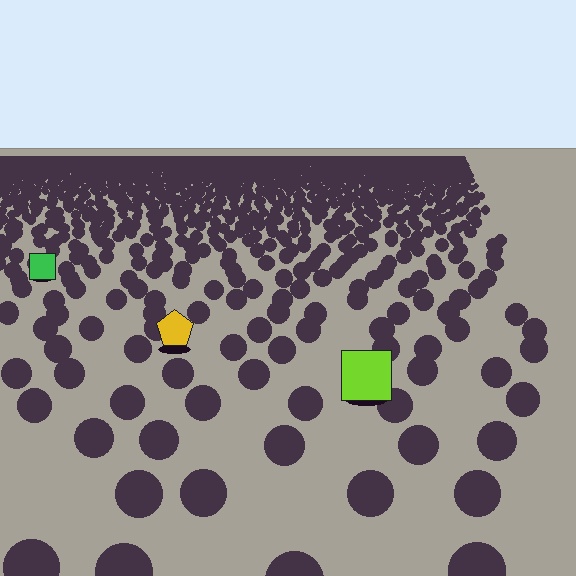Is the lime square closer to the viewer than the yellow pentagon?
Yes. The lime square is closer — you can tell from the texture gradient: the ground texture is coarser near it.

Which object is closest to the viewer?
The lime square is closest. The texture marks near it are larger and more spread out.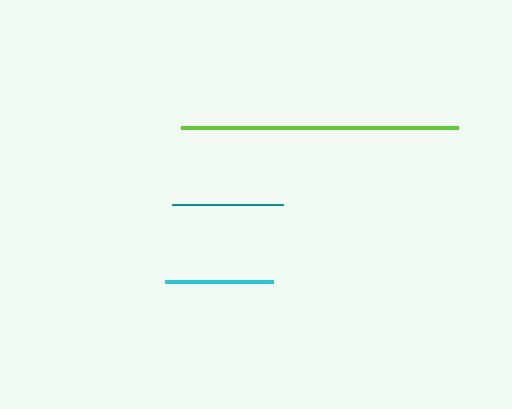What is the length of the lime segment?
The lime segment is approximately 277 pixels long.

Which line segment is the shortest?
The cyan line is the shortest at approximately 108 pixels.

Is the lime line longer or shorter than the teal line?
The lime line is longer than the teal line.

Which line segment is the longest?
The lime line is the longest at approximately 277 pixels.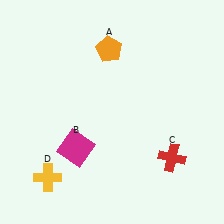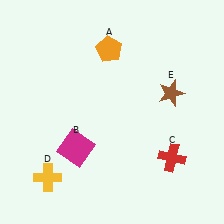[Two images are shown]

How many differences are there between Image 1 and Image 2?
There is 1 difference between the two images.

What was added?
A brown star (E) was added in Image 2.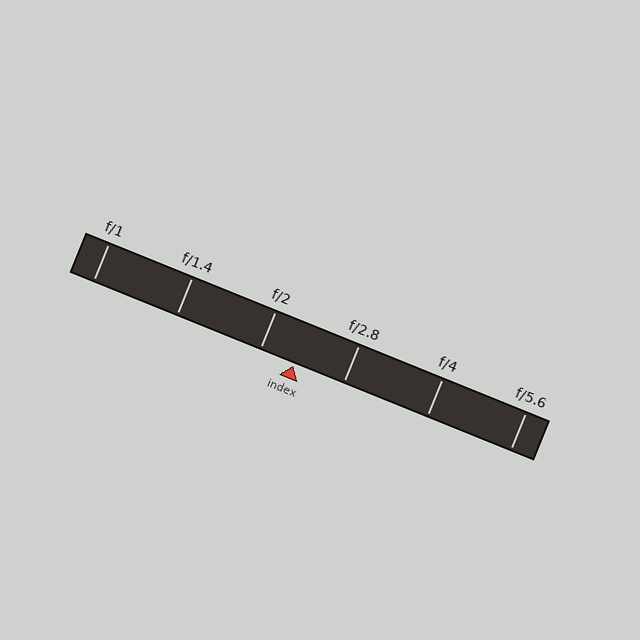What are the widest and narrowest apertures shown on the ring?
The widest aperture shown is f/1 and the narrowest is f/5.6.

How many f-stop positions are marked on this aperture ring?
There are 6 f-stop positions marked.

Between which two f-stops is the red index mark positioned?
The index mark is between f/2 and f/2.8.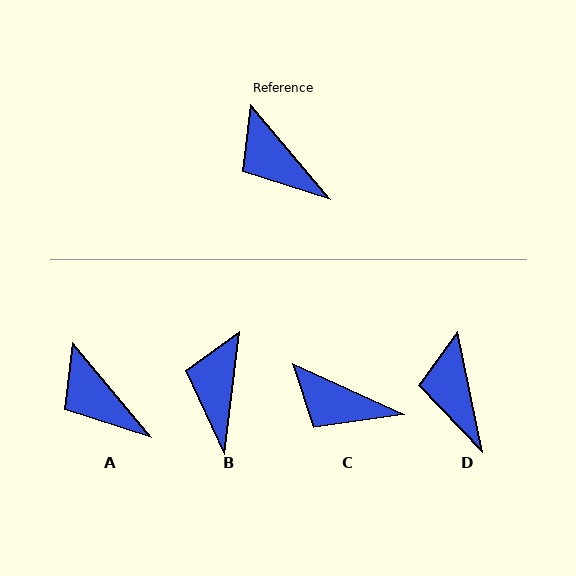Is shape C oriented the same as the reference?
No, it is off by about 25 degrees.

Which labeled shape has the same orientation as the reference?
A.